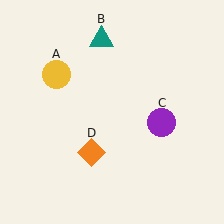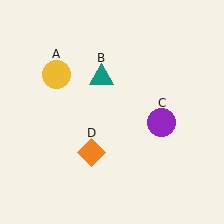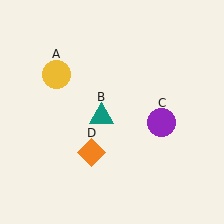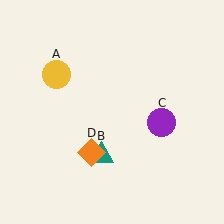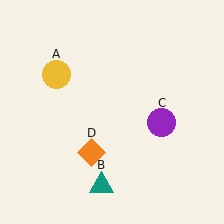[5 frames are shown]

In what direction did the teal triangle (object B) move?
The teal triangle (object B) moved down.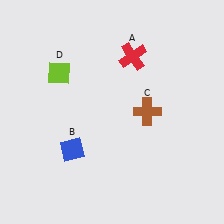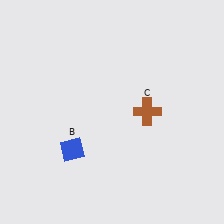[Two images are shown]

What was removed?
The red cross (A), the lime diamond (D) were removed in Image 2.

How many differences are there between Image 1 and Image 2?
There are 2 differences between the two images.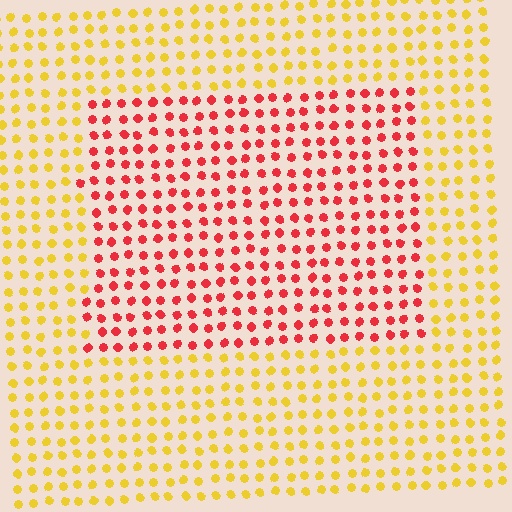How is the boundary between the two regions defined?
The boundary is defined purely by a slight shift in hue (about 55 degrees). Spacing, size, and orientation are identical on both sides.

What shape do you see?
I see a rectangle.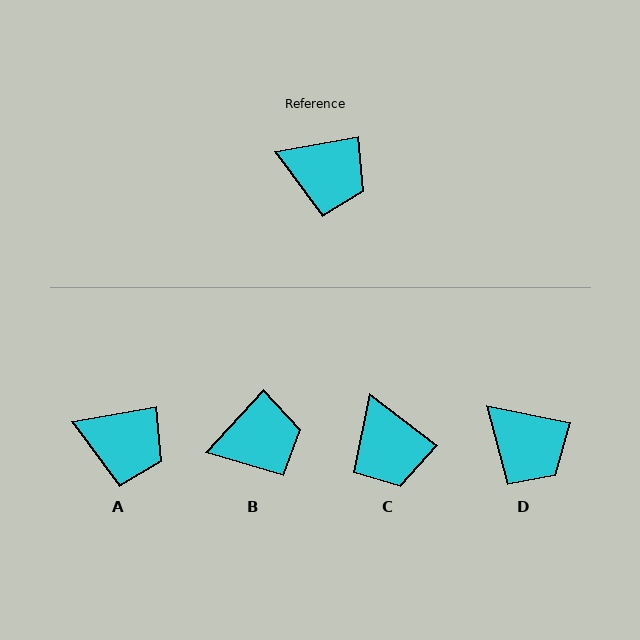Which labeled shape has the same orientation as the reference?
A.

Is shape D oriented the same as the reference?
No, it is off by about 21 degrees.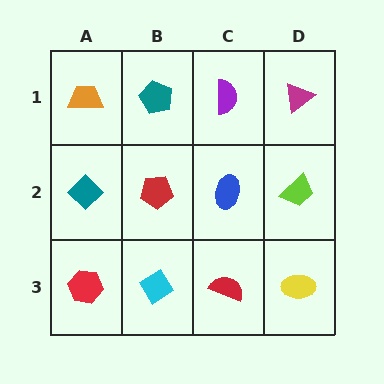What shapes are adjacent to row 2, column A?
An orange trapezoid (row 1, column A), a red hexagon (row 3, column A), a red pentagon (row 2, column B).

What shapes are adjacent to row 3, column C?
A blue ellipse (row 2, column C), a cyan diamond (row 3, column B), a yellow ellipse (row 3, column D).